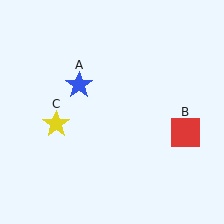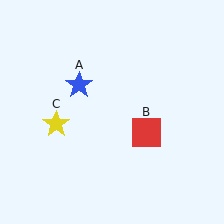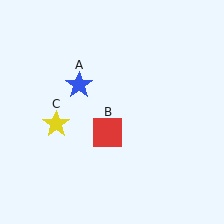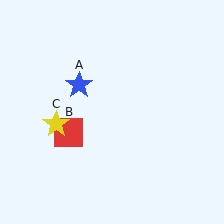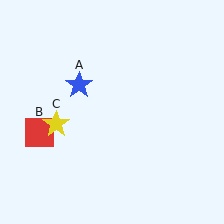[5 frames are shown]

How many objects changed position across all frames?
1 object changed position: red square (object B).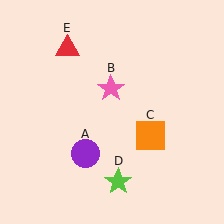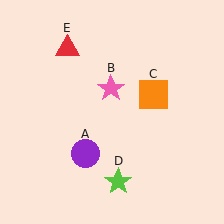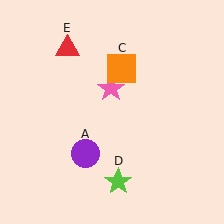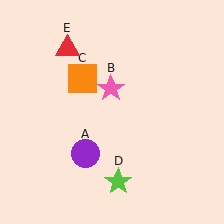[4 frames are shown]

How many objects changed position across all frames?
1 object changed position: orange square (object C).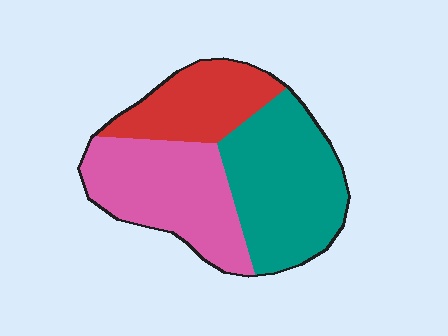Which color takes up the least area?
Red, at roughly 25%.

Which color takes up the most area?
Teal, at roughly 40%.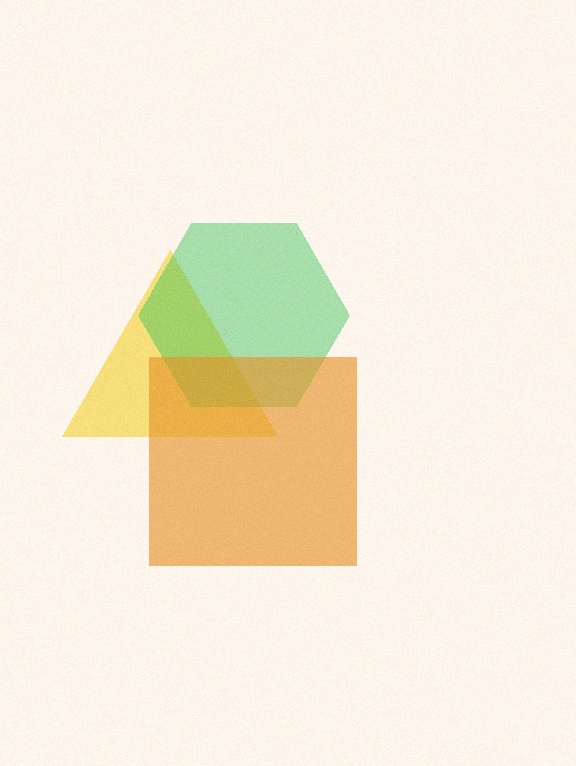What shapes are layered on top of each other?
The layered shapes are: a yellow triangle, a green hexagon, an orange square.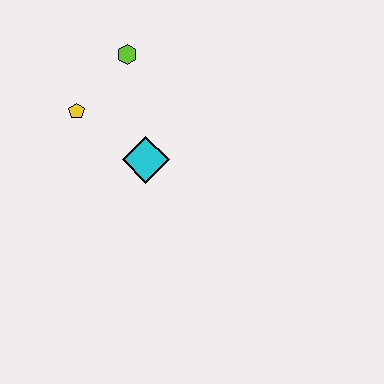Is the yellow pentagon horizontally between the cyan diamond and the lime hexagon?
No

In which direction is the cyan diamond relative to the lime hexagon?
The cyan diamond is below the lime hexagon.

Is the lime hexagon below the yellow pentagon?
No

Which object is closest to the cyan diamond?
The yellow pentagon is closest to the cyan diamond.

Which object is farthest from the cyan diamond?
The lime hexagon is farthest from the cyan diamond.